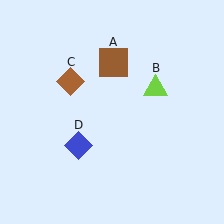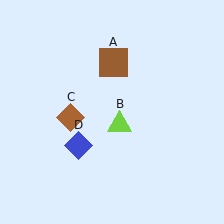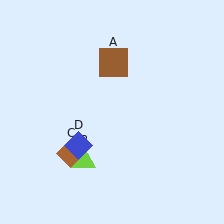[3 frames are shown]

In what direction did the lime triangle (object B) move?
The lime triangle (object B) moved down and to the left.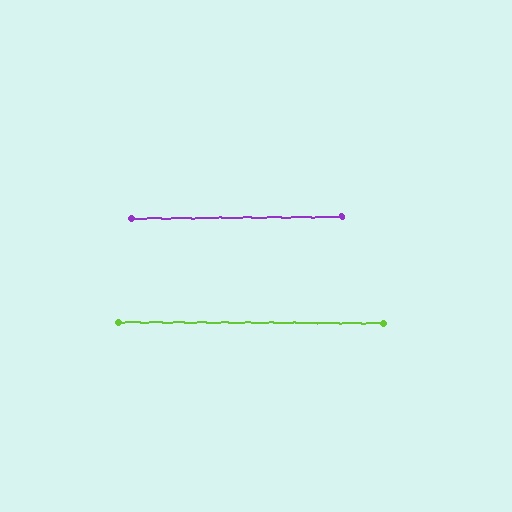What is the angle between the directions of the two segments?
Approximately 1 degree.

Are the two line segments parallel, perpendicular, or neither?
Parallel — their directions differ by only 0.7°.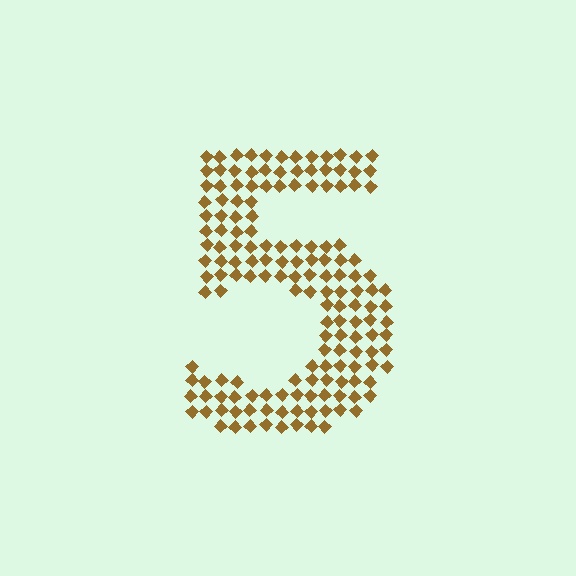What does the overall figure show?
The overall figure shows the digit 5.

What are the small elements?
The small elements are diamonds.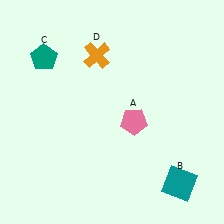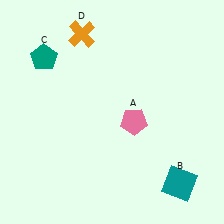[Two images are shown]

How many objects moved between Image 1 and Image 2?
1 object moved between the two images.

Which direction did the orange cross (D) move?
The orange cross (D) moved up.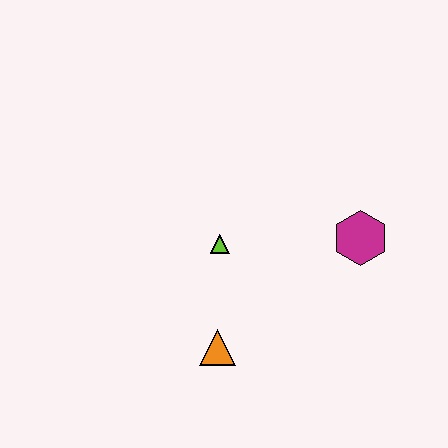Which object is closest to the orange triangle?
The lime triangle is closest to the orange triangle.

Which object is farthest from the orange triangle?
The magenta hexagon is farthest from the orange triangle.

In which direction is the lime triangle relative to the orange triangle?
The lime triangle is above the orange triangle.